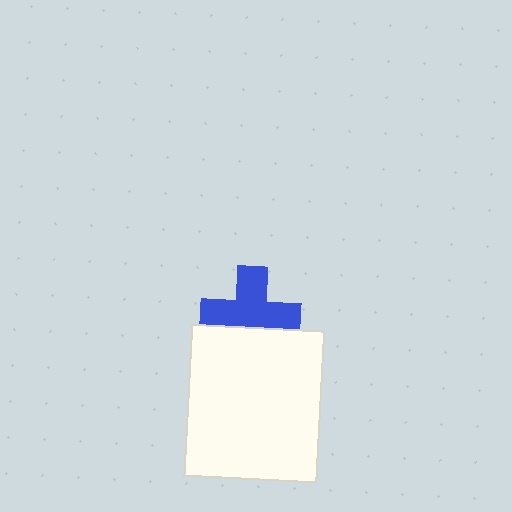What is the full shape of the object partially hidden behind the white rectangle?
The partially hidden object is a blue cross.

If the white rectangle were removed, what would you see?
You would see the complete blue cross.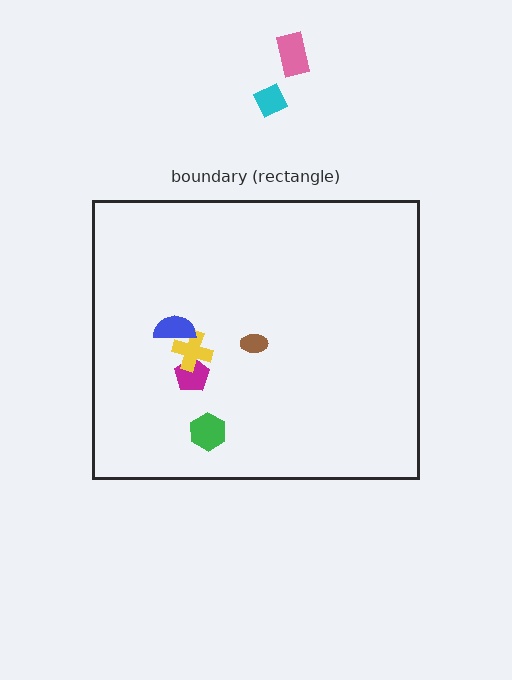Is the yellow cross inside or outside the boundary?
Inside.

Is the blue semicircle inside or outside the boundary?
Inside.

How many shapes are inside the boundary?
5 inside, 2 outside.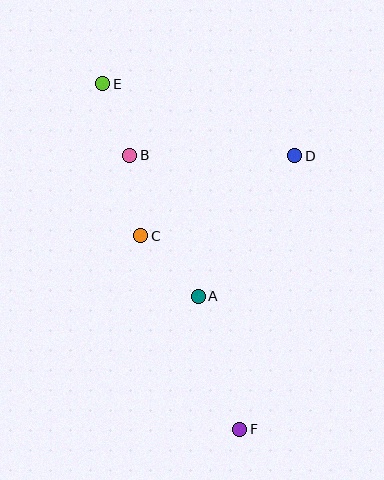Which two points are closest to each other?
Points B and E are closest to each other.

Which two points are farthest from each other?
Points E and F are farthest from each other.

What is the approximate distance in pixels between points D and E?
The distance between D and E is approximately 205 pixels.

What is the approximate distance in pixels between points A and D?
The distance between A and D is approximately 170 pixels.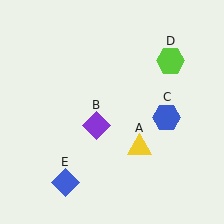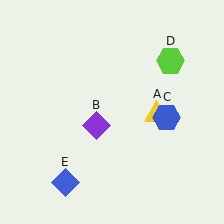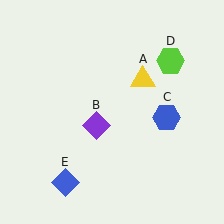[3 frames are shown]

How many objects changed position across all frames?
1 object changed position: yellow triangle (object A).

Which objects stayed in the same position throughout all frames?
Purple diamond (object B) and blue hexagon (object C) and lime hexagon (object D) and blue diamond (object E) remained stationary.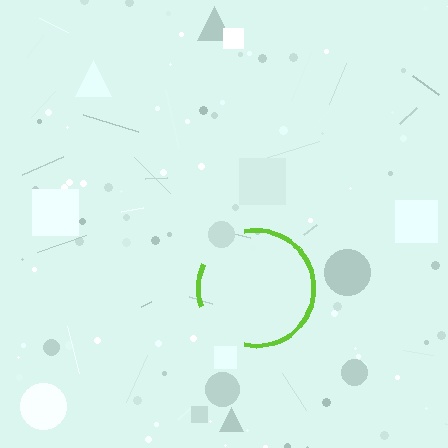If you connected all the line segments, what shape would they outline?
They would outline a circle.